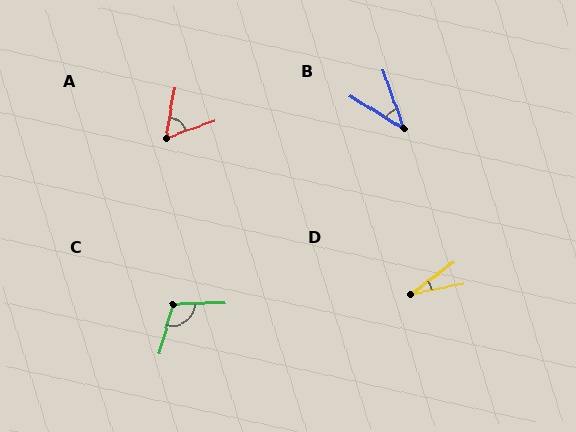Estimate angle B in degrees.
Approximately 39 degrees.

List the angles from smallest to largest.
D (25°), B (39°), A (60°), C (108°).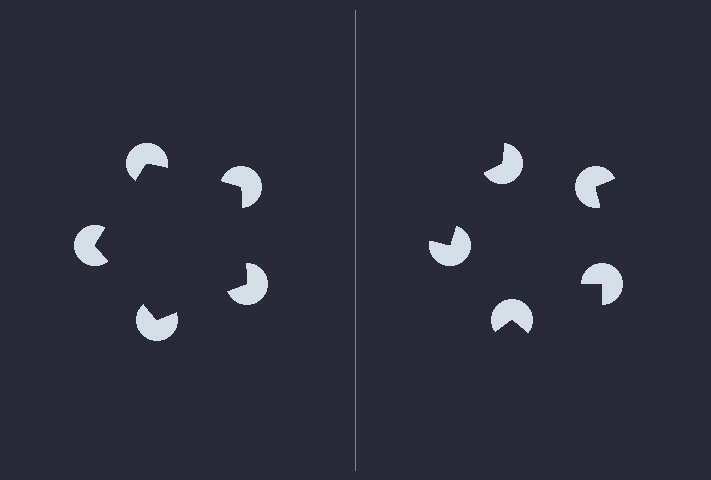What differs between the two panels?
The pac-man discs are positioned identically on both sides; only the wedge orientations differ. On the left they align to a pentagon; on the right they are misaligned.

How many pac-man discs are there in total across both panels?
10 — 5 on each side.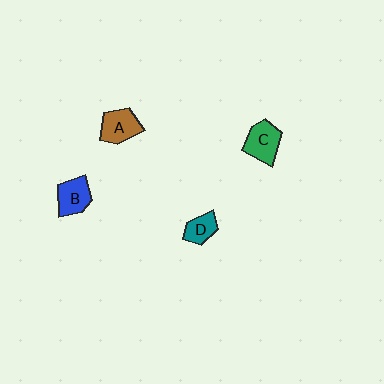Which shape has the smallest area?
Shape D (teal).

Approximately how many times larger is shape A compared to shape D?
Approximately 1.5 times.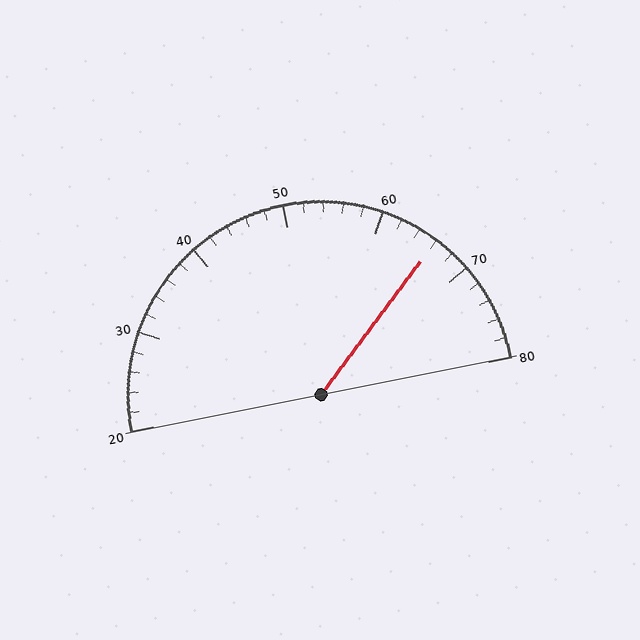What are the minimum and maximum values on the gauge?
The gauge ranges from 20 to 80.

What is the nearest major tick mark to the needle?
The nearest major tick mark is 70.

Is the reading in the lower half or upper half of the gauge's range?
The reading is in the upper half of the range (20 to 80).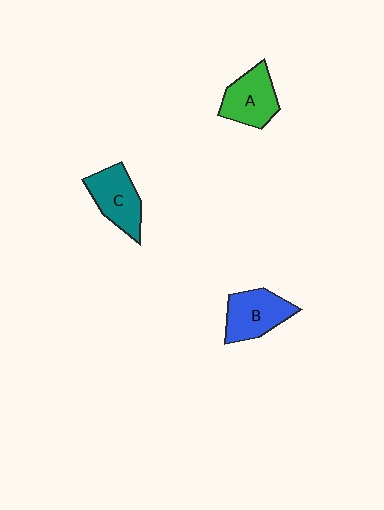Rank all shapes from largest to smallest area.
From largest to smallest: B (blue), A (green), C (teal).